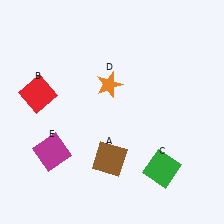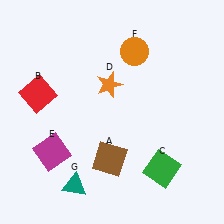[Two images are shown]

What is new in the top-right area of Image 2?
An orange circle (F) was added in the top-right area of Image 2.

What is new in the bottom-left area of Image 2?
A teal triangle (G) was added in the bottom-left area of Image 2.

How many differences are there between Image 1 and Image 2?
There are 2 differences between the two images.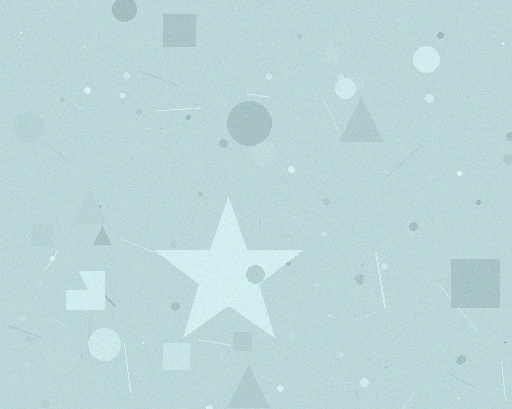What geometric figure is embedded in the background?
A star is embedded in the background.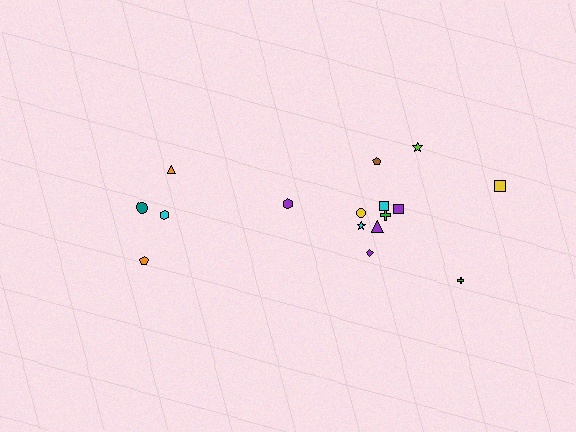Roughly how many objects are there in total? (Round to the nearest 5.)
Roughly 15 objects in total.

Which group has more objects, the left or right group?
The right group.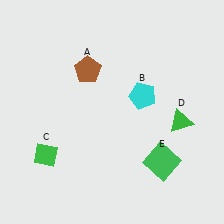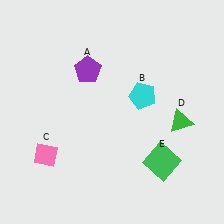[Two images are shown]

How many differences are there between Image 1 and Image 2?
There are 2 differences between the two images.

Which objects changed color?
A changed from brown to purple. C changed from green to pink.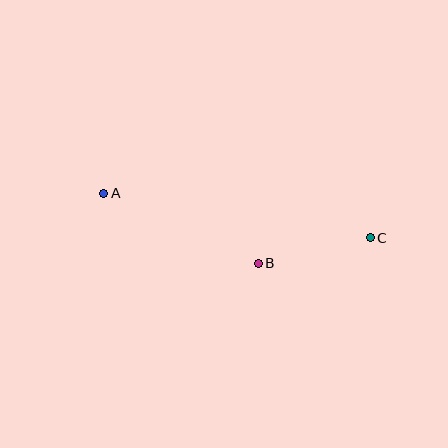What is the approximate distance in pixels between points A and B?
The distance between A and B is approximately 169 pixels.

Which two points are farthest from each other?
Points A and C are farthest from each other.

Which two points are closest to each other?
Points B and C are closest to each other.